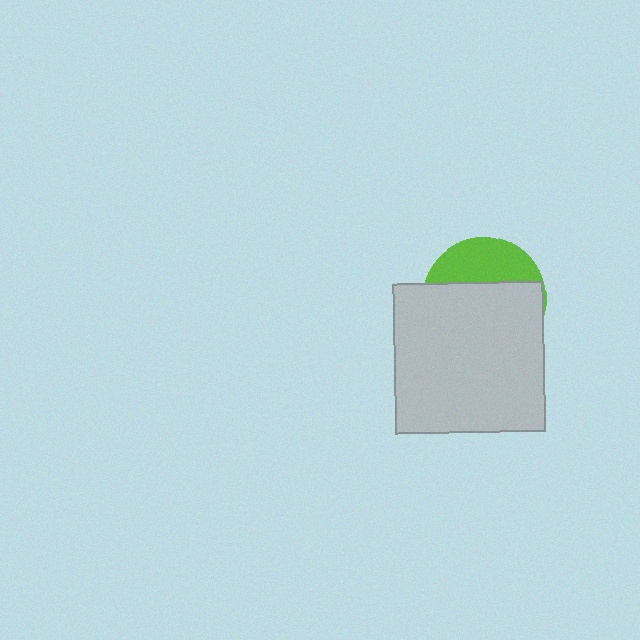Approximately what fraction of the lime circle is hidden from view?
Roughly 66% of the lime circle is hidden behind the light gray square.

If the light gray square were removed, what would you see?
You would see the complete lime circle.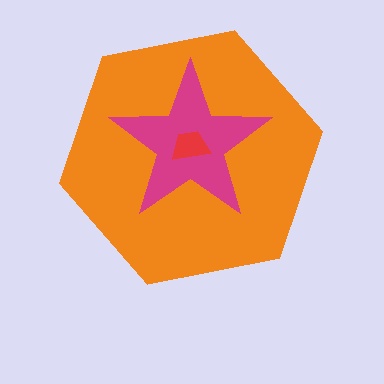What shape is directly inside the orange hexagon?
The magenta star.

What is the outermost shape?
The orange hexagon.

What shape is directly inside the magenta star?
The red trapezoid.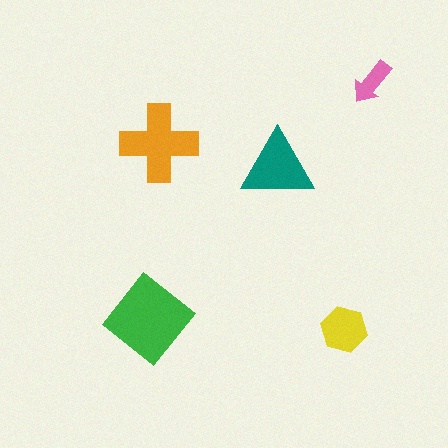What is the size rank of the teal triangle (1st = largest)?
3rd.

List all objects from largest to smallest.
The green diamond, the orange cross, the teal triangle, the yellow hexagon, the pink arrow.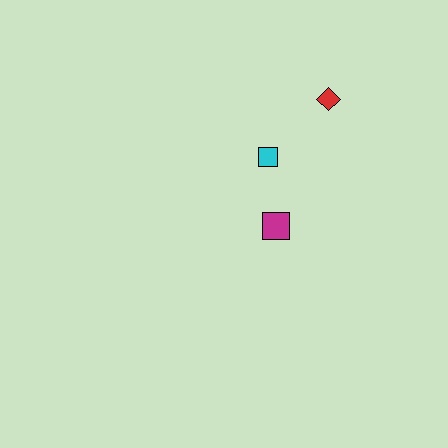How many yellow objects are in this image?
There are no yellow objects.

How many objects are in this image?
There are 3 objects.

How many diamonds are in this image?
There is 1 diamond.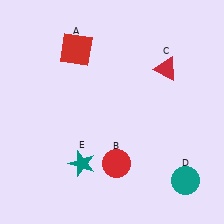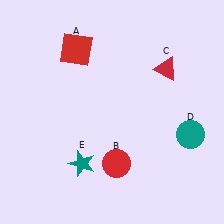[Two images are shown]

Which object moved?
The teal circle (D) moved up.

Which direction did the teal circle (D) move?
The teal circle (D) moved up.